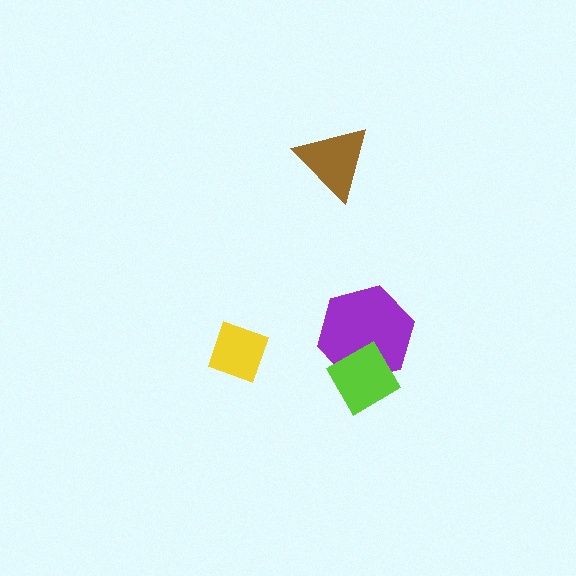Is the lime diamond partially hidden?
No, no other shape covers it.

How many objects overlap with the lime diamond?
1 object overlaps with the lime diamond.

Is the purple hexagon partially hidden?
Yes, it is partially covered by another shape.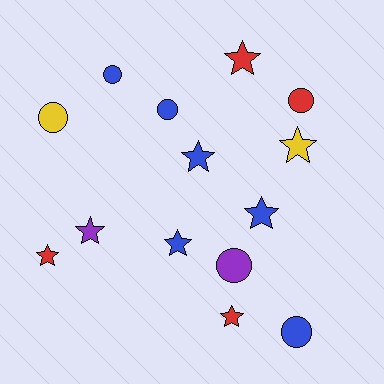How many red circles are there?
There is 1 red circle.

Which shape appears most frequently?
Star, with 8 objects.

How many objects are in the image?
There are 14 objects.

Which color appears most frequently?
Blue, with 6 objects.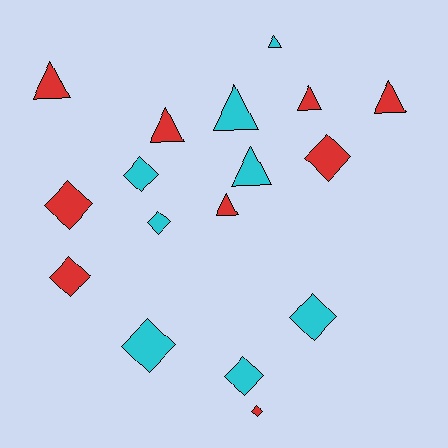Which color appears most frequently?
Red, with 9 objects.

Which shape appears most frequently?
Diamond, with 9 objects.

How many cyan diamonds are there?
There are 5 cyan diamonds.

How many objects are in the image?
There are 17 objects.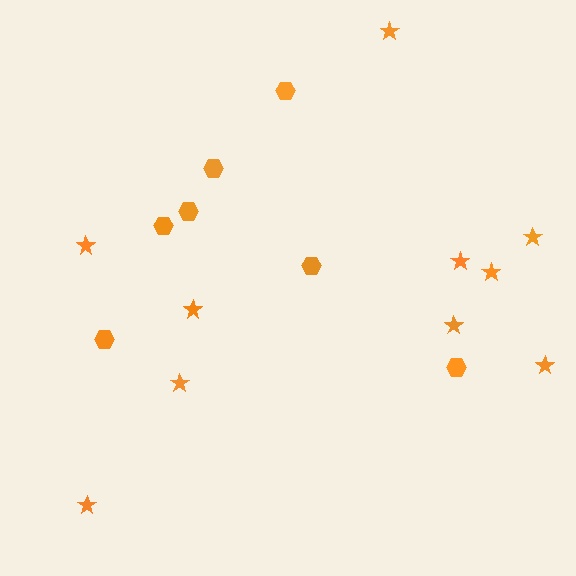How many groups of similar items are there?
There are 2 groups: one group of stars (10) and one group of hexagons (7).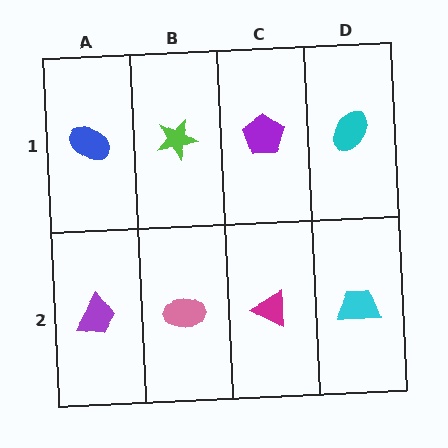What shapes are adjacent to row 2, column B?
A lime star (row 1, column B), a purple trapezoid (row 2, column A), a magenta triangle (row 2, column C).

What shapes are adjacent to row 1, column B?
A pink ellipse (row 2, column B), a blue ellipse (row 1, column A), a purple pentagon (row 1, column C).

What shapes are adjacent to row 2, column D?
A cyan ellipse (row 1, column D), a magenta triangle (row 2, column C).